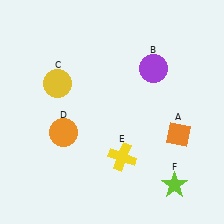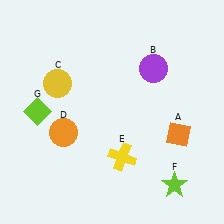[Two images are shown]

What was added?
A lime diamond (G) was added in Image 2.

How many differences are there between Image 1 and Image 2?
There is 1 difference between the two images.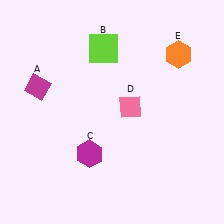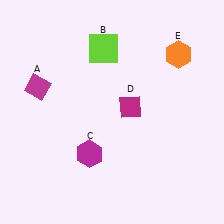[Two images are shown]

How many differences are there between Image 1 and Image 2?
There is 1 difference between the two images.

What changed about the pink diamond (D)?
In Image 1, D is pink. In Image 2, it changed to magenta.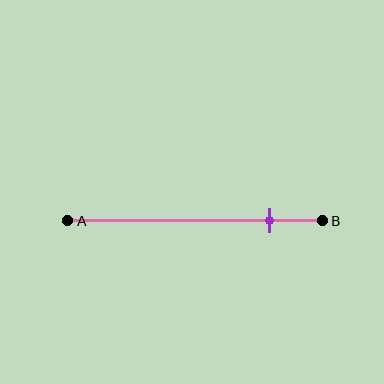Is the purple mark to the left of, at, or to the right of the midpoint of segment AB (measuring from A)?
The purple mark is to the right of the midpoint of segment AB.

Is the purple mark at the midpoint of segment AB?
No, the mark is at about 80% from A, not at the 50% midpoint.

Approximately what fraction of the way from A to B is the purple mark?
The purple mark is approximately 80% of the way from A to B.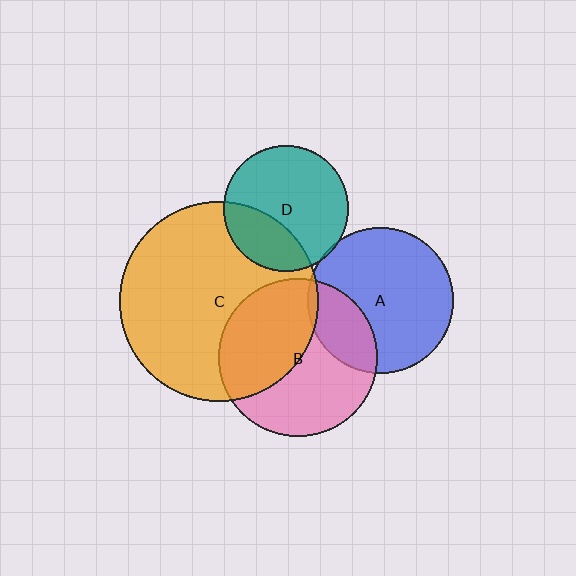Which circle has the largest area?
Circle C (orange).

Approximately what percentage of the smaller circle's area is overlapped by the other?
Approximately 5%.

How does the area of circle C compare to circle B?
Approximately 1.6 times.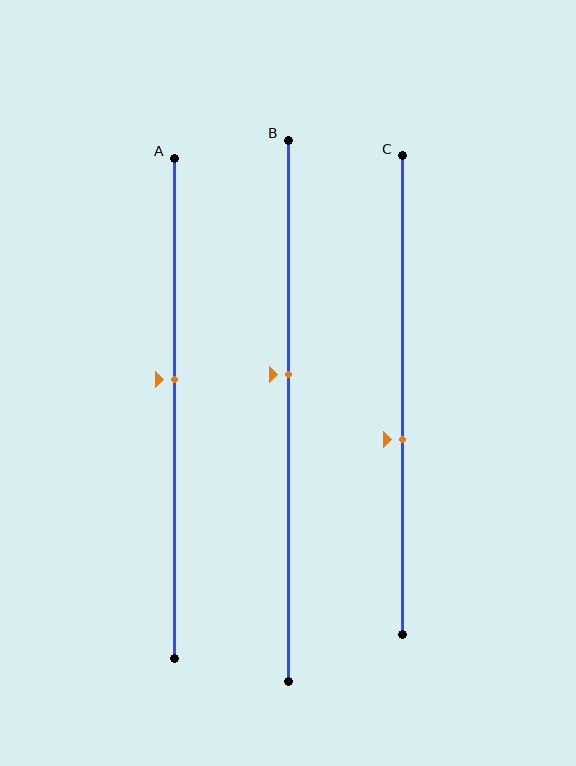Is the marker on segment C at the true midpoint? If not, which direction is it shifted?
No, the marker on segment C is shifted downward by about 9% of the segment length.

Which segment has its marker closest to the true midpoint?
Segment A has its marker closest to the true midpoint.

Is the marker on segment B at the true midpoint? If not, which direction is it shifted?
No, the marker on segment B is shifted upward by about 7% of the segment length.